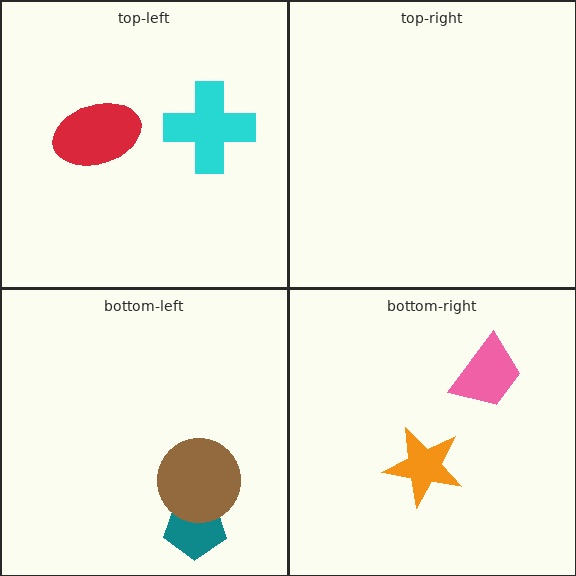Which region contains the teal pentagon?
The bottom-left region.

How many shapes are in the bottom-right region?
2.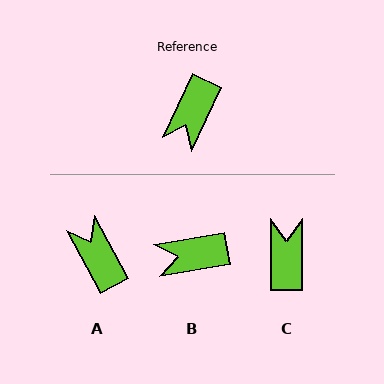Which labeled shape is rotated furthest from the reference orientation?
C, about 155 degrees away.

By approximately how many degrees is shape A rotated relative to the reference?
Approximately 126 degrees clockwise.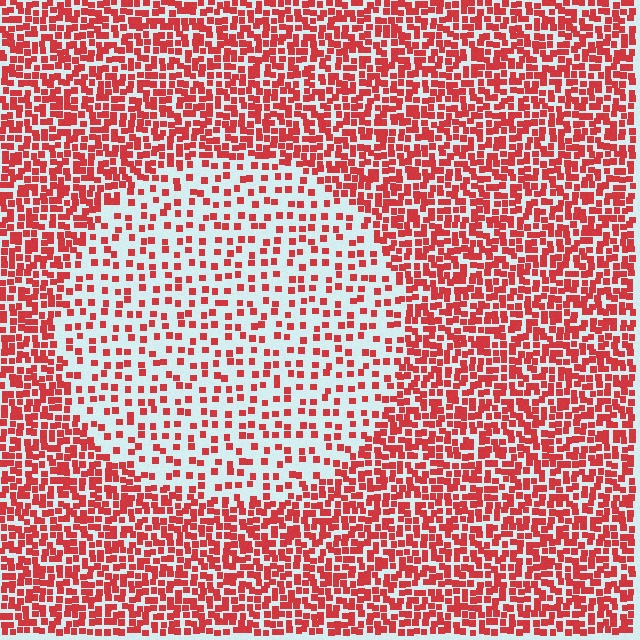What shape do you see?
I see a circle.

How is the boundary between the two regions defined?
The boundary is defined by a change in element density (approximately 2.4x ratio). All elements are the same color, size, and shape.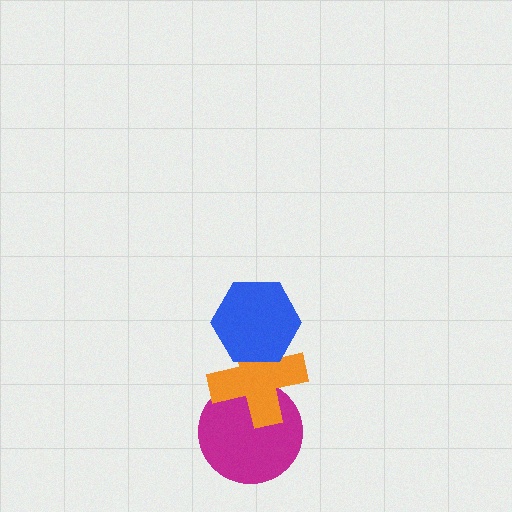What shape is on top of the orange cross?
The blue hexagon is on top of the orange cross.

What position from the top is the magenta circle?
The magenta circle is 3rd from the top.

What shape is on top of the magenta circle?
The orange cross is on top of the magenta circle.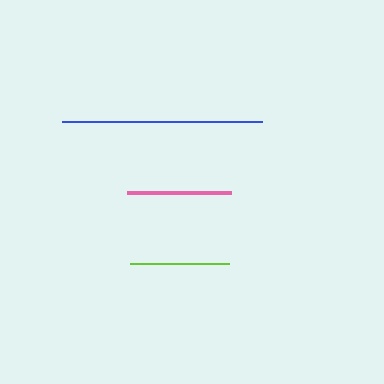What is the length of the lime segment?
The lime segment is approximately 99 pixels long.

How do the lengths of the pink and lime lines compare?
The pink and lime lines are approximately the same length.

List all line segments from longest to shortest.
From longest to shortest: blue, pink, lime.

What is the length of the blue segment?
The blue segment is approximately 200 pixels long.